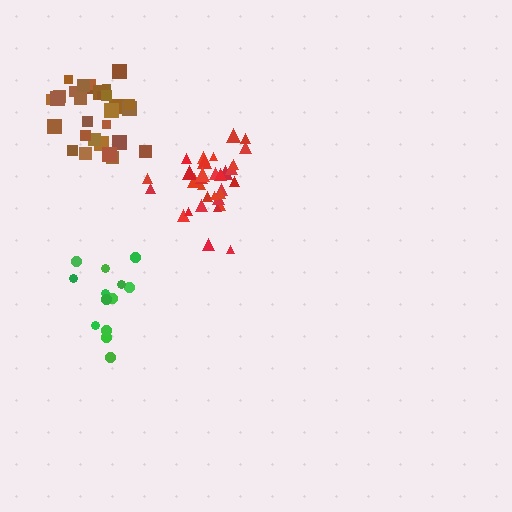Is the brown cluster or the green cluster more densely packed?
Brown.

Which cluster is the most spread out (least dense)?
Green.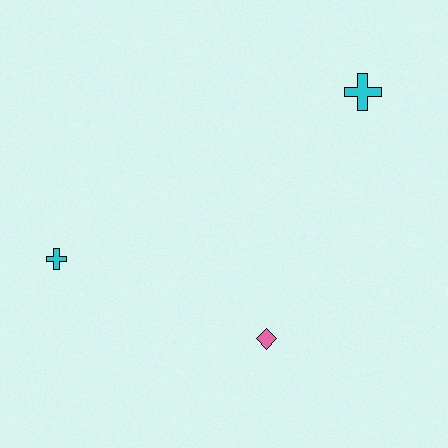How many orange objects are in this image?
There are no orange objects.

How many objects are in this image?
There are 3 objects.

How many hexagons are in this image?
There are no hexagons.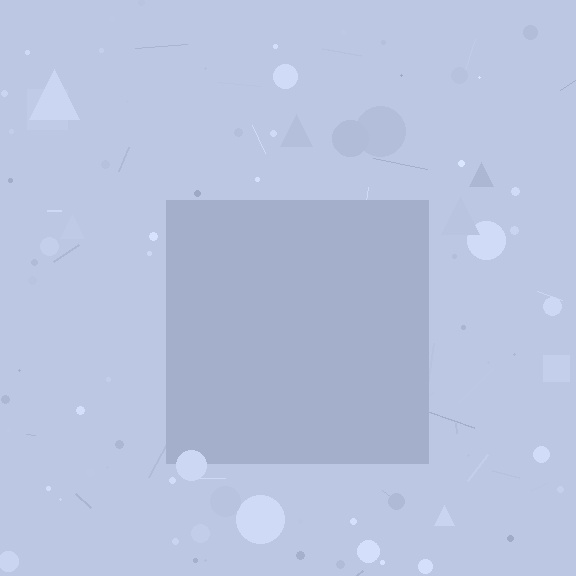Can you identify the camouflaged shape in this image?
The camouflaged shape is a square.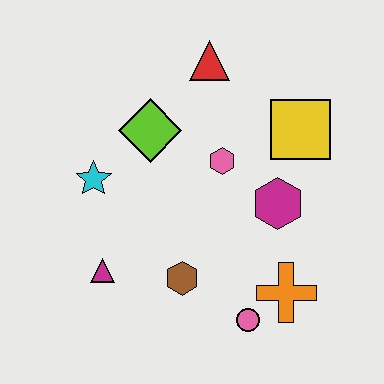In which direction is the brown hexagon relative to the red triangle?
The brown hexagon is below the red triangle.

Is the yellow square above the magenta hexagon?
Yes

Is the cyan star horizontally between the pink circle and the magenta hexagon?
No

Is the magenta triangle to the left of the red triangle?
Yes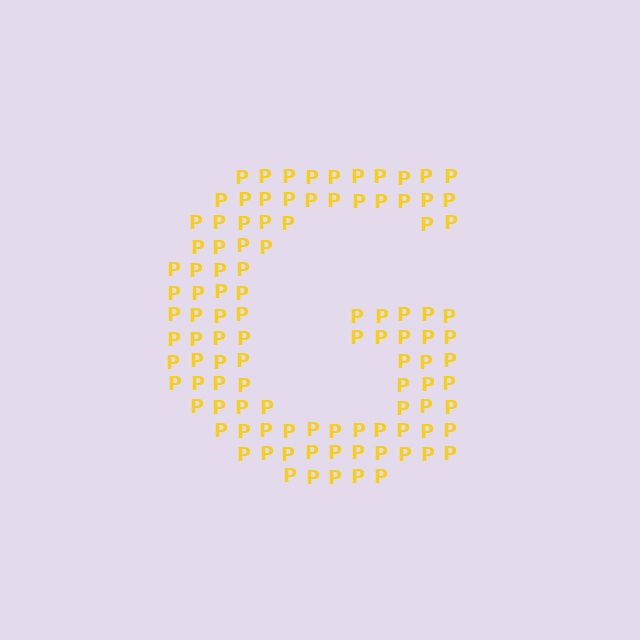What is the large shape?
The large shape is the letter G.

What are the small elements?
The small elements are letter P's.